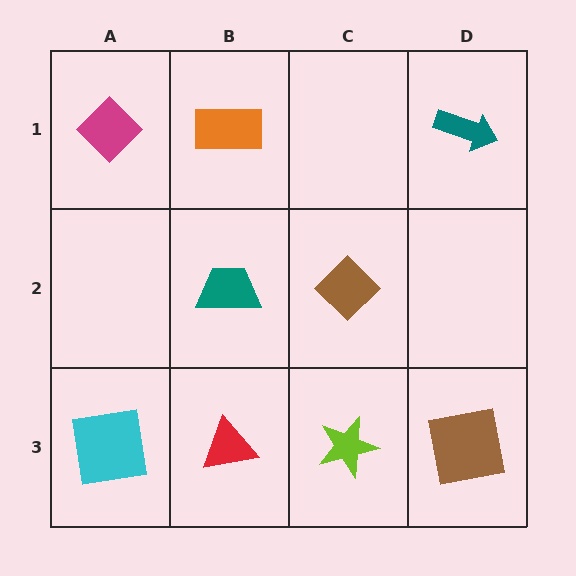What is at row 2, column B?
A teal trapezoid.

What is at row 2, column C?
A brown diamond.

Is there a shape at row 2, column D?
No, that cell is empty.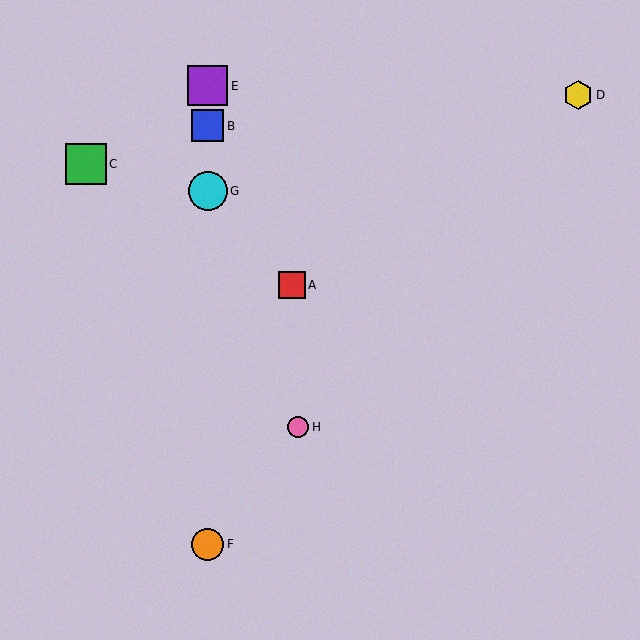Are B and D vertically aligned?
No, B is at x≈208 and D is at x≈578.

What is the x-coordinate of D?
Object D is at x≈578.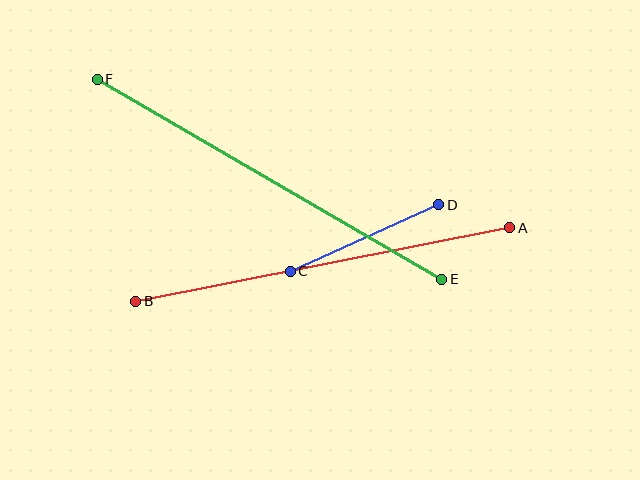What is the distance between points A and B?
The distance is approximately 381 pixels.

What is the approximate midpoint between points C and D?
The midpoint is at approximately (364, 238) pixels.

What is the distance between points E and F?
The distance is approximately 398 pixels.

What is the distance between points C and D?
The distance is approximately 163 pixels.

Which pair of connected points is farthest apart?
Points E and F are farthest apart.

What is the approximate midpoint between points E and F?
The midpoint is at approximately (269, 179) pixels.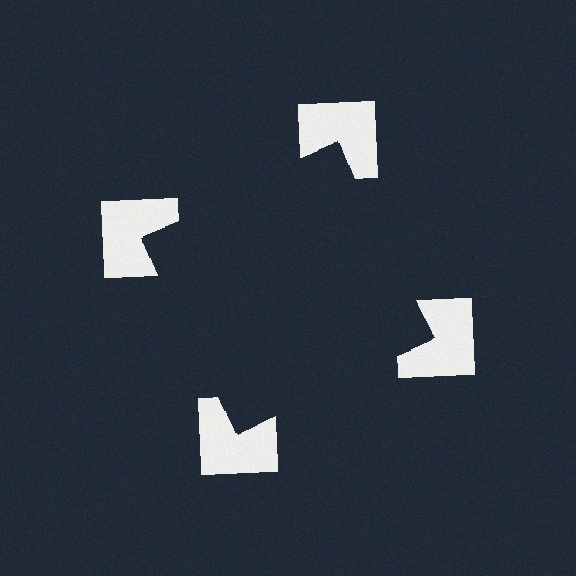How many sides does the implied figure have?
4 sides.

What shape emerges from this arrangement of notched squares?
An illusory square — its edges are inferred from the aligned wedge cuts in the notched squares, not physically drawn.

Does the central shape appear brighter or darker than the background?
It typically appears slightly darker than the background, even though no actual brightness change is drawn.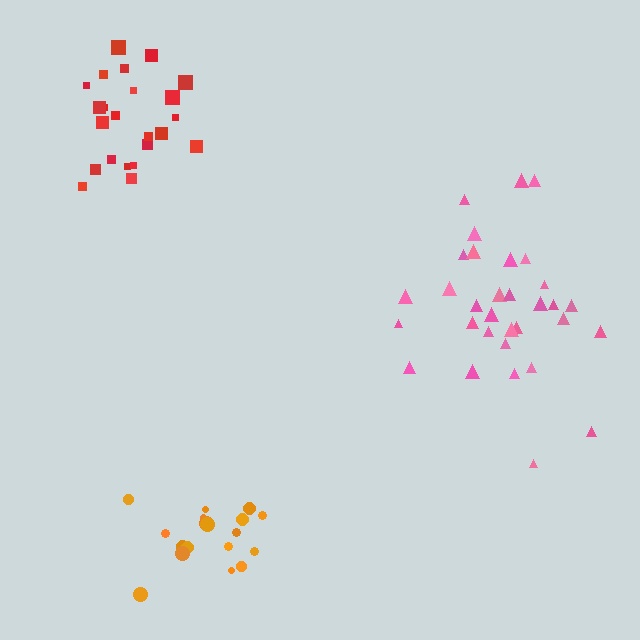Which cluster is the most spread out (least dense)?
Pink.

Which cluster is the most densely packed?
Red.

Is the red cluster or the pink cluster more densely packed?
Red.